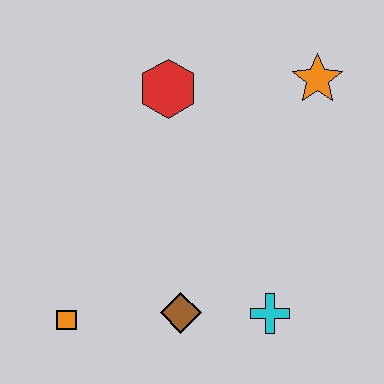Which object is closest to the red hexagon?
The orange star is closest to the red hexagon.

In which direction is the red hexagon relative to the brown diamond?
The red hexagon is above the brown diamond.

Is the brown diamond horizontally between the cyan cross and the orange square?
Yes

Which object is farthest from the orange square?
The orange star is farthest from the orange square.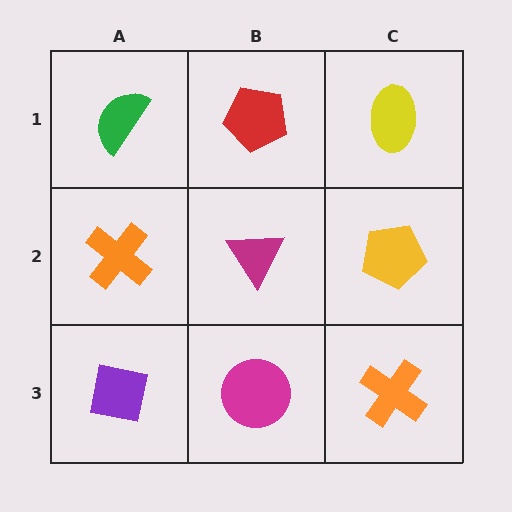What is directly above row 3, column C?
A yellow pentagon.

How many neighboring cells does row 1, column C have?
2.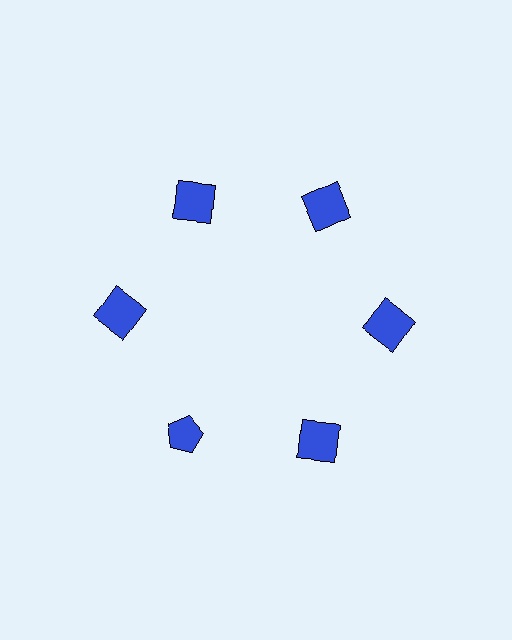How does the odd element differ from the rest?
It has a different shape: pentagon instead of square.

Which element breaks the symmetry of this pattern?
The blue pentagon at roughly the 7 o'clock position breaks the symmetry. All other shapes are blue squares.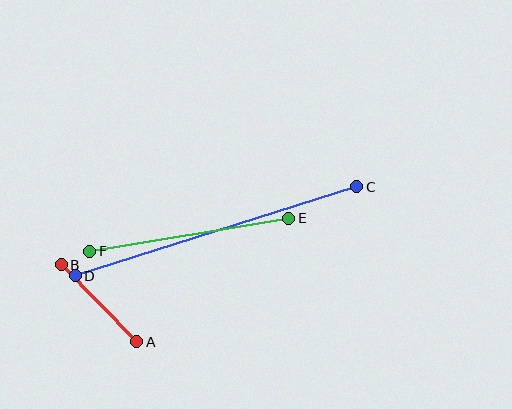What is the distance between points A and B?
The distance is approximately 108 pixels.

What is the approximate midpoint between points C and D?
The midpoint is at approximately (216, 231) pixels.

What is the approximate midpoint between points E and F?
The midpoint is at approximately (189, 235) pixels.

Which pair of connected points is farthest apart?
Points C and D are farthest apart.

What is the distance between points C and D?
The distance is approximately 295 pixels.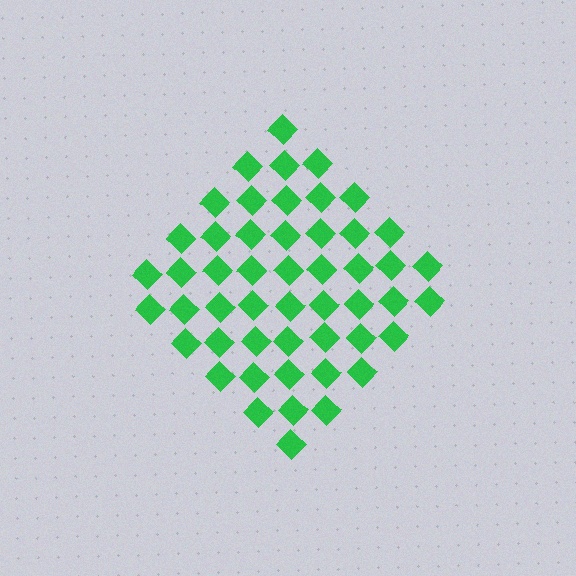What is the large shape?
The large shape is a diamond.